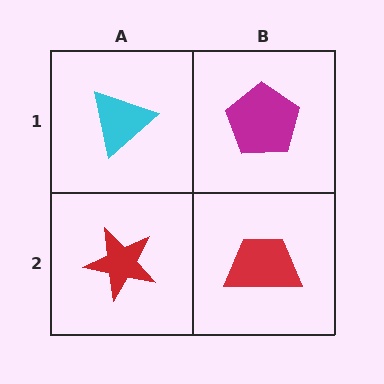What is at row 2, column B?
A red trapezoid.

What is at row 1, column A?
A cyan triangle.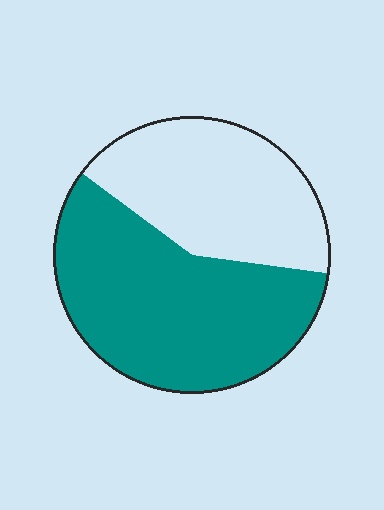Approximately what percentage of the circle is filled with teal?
Approximately 60%.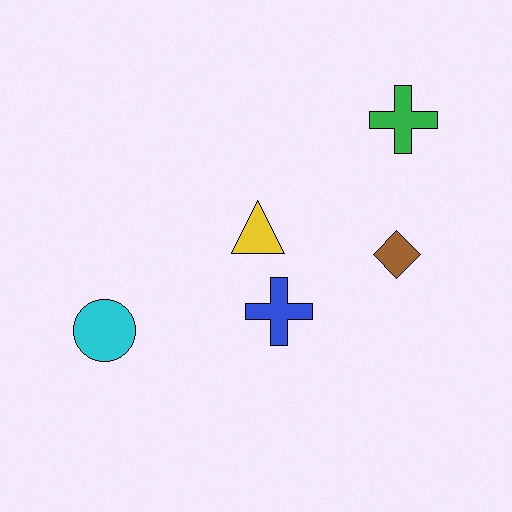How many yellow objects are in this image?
There is 1 yellow object.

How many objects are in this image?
There are 5 objects.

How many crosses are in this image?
There are 2 crosses.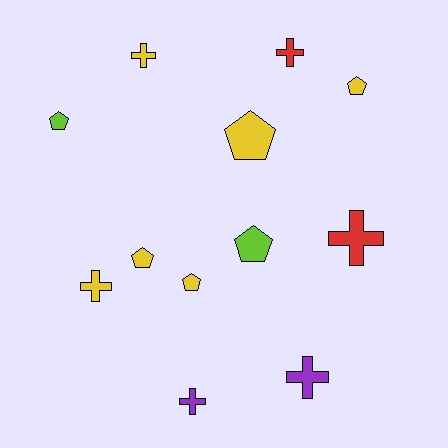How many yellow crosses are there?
There are 2 yellow crosses.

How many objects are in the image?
There are 12 objects.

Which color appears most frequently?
Yellow, with 6 objects.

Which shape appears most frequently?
Pentagon, with 6 objects.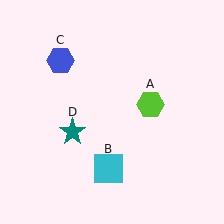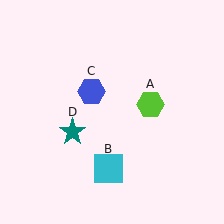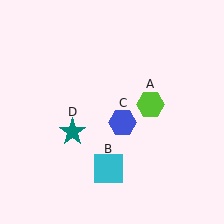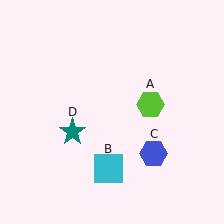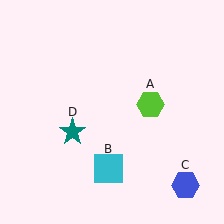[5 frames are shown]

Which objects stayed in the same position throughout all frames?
Lime hexagon (object A) and cyan square (object B) and teal star (object D) remained stationary.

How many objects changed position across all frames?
1 object changed position: blue hexagon (object C).